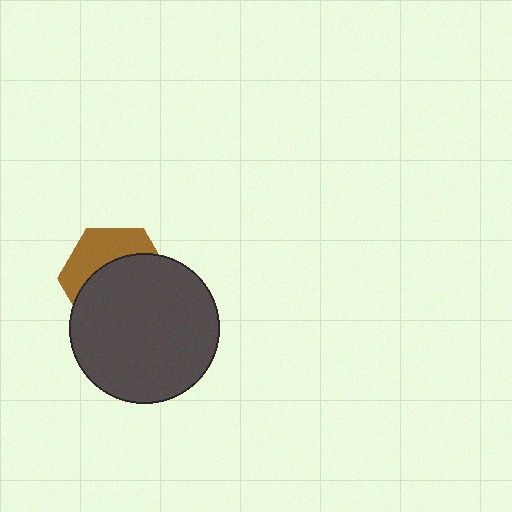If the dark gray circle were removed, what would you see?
You would see the complete brown hexagon.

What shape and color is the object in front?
The object in front is a dark gray circle.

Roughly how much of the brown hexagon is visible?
A small part of it is visible (roughly 37%).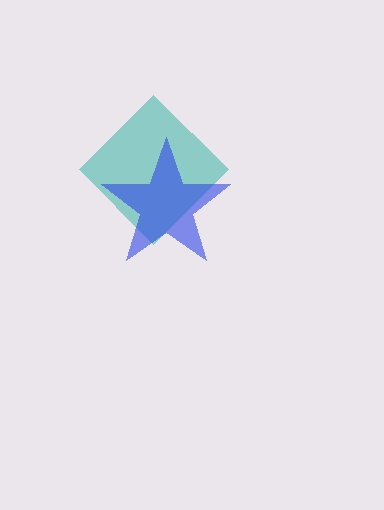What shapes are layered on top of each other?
The layered shapes are: a teal diamond, a blue star.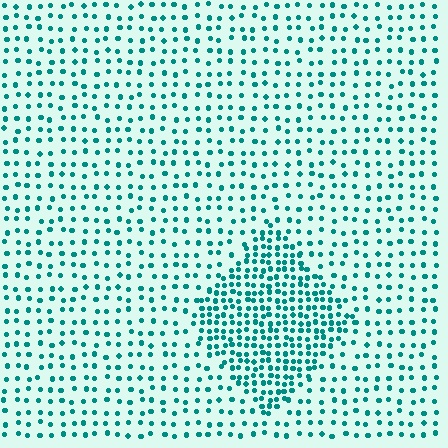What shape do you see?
I see a diamond.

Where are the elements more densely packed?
The elements are more densely packed inside the diamond boundary.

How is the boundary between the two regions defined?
The boundary is defined by a change in element density (approximately 2.2x ratio). All elements are the same color, size, and shape.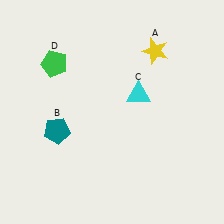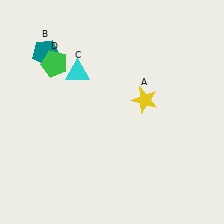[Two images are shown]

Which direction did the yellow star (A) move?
The yellow star (A) moved down.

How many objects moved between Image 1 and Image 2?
3 objects moved between the two images.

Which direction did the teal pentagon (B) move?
The teal pentagon (B) moved up.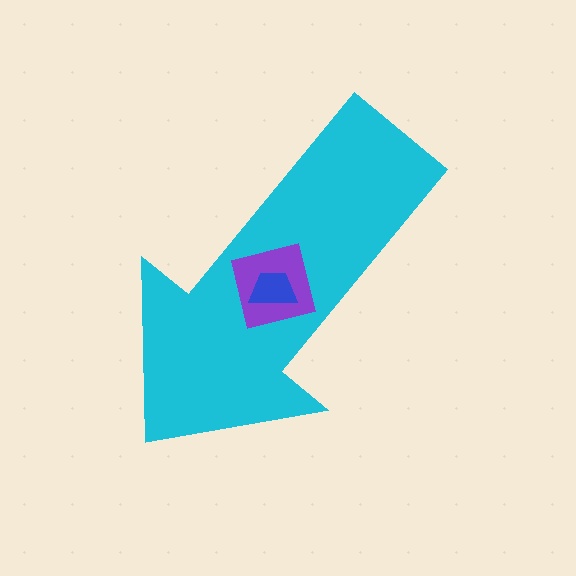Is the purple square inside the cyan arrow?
Yes.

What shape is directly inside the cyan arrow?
The purple square.